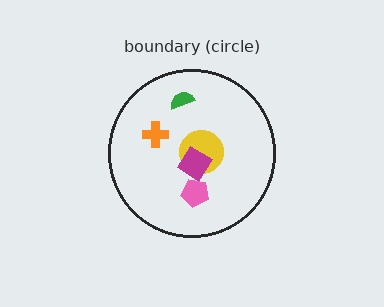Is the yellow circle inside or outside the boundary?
Inside.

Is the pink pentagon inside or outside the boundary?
Inside.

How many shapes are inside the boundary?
5 inside, 0 outside.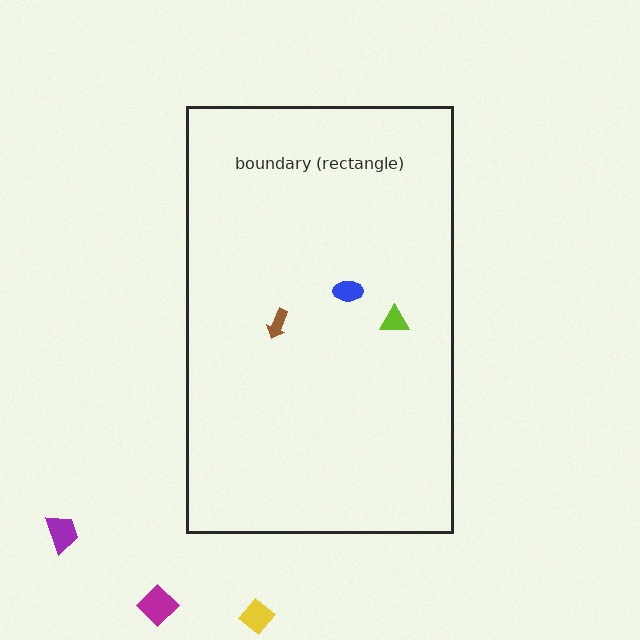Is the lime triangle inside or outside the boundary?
Inside.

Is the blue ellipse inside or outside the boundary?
Inside.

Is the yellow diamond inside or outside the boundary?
Outside.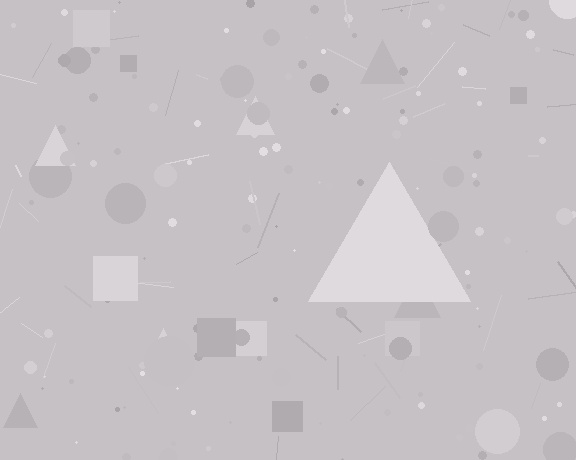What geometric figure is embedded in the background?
A triangle is embedded in the background.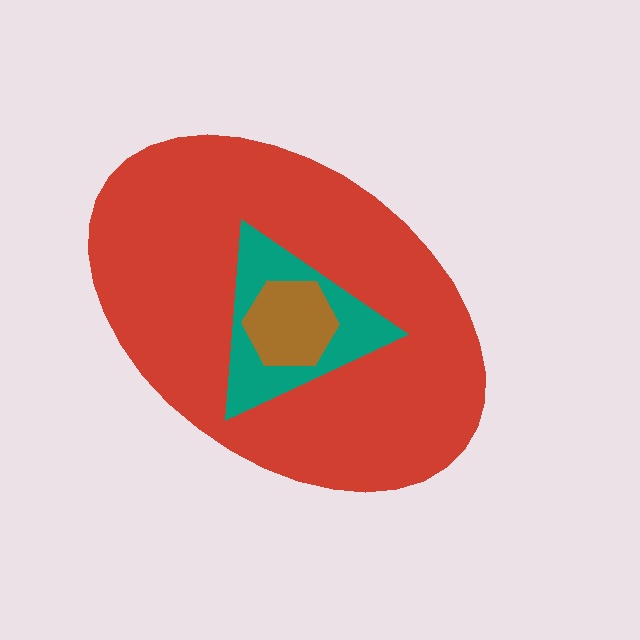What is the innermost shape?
The brown hexagon.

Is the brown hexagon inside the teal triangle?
Yes.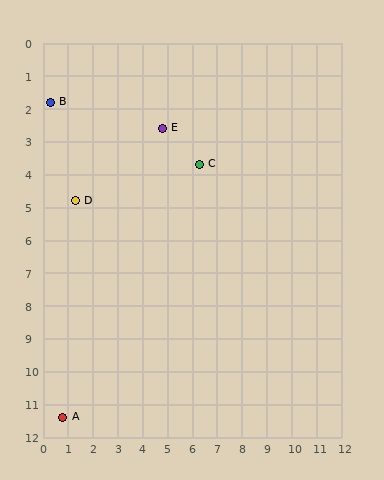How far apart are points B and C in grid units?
Points B and C are about 6.3 grid units apart.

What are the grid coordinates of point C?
Point C is at approximately (6.3, 3.7).